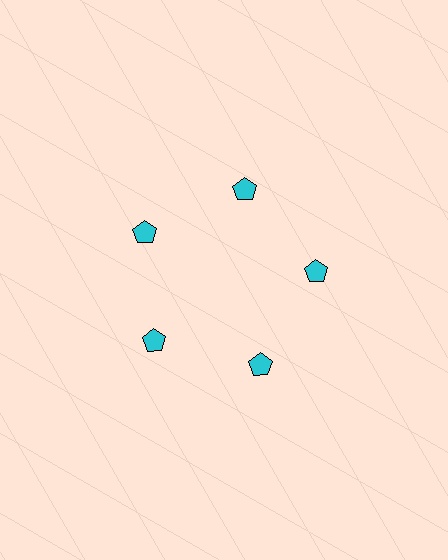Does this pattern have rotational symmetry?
Yes, this pattern has 5-fold rotational symmetry. It looks the same after rotating 72 degrees around the center.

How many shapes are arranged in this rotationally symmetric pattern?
There are 5 shapes, arranged in 5 groups of 1.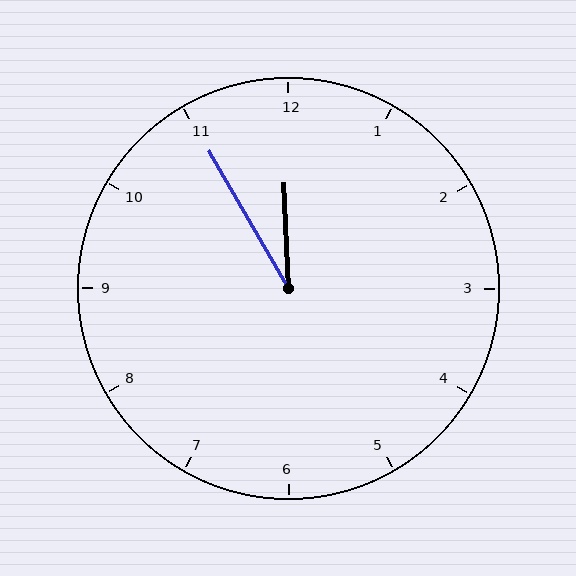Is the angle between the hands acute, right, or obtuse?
It is acute.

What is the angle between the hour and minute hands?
Approximately 28 degrees.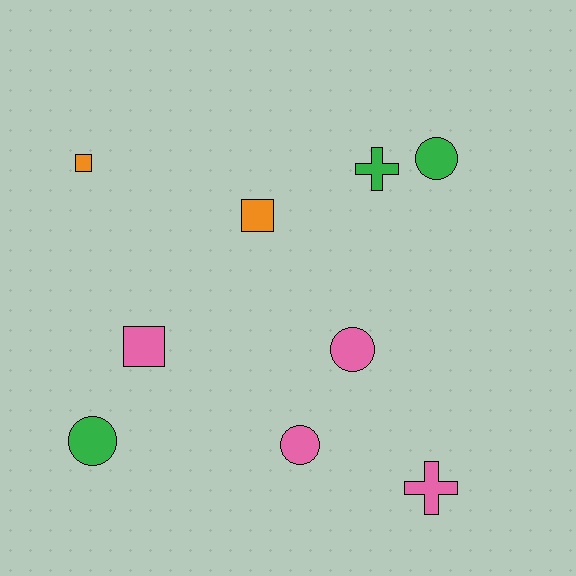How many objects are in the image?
There are 9 objects.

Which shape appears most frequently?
Circle, with 4 objects.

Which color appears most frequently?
Pink, with 4 objects.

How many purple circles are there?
There are no purple circles.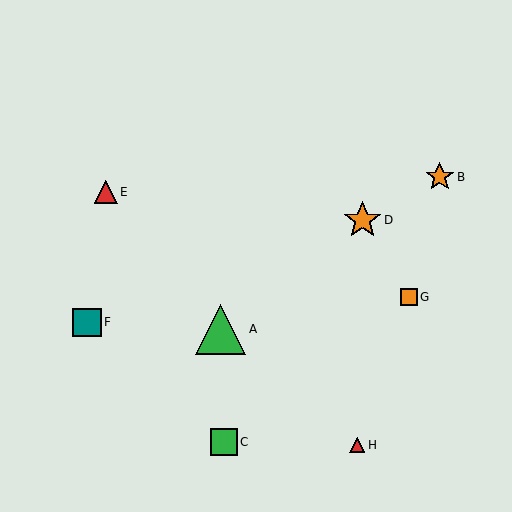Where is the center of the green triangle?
The center of the green triangle is at (221, 329).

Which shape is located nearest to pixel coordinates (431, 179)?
The orange star (labeled B) at (440, 177) is nearest to that location.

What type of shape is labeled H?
Shape H is a red triangle.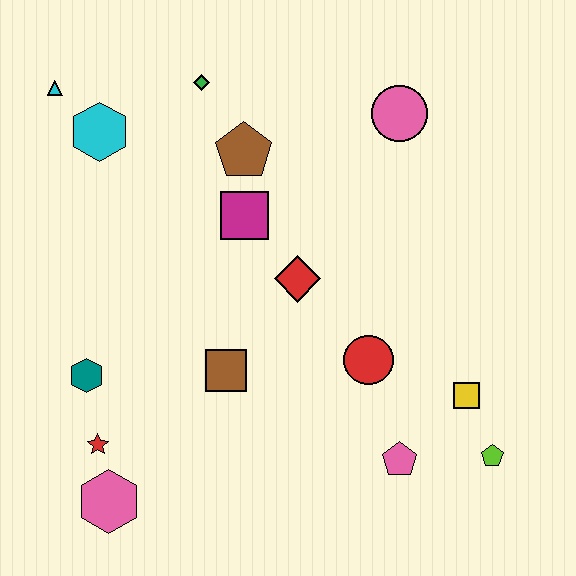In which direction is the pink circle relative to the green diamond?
The pink circle is to the right of the green diamond.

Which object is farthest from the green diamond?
The lime pentagon is farthest from the green diamond.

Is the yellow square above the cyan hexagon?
No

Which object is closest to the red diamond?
The magenta square is closest to the red diamond.